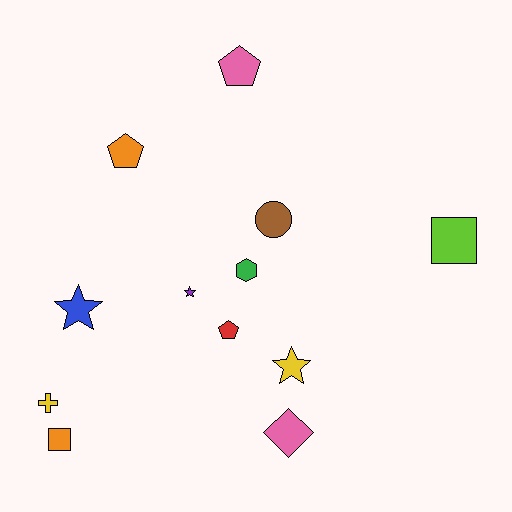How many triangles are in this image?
There are no triangles.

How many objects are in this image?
There are 12 objects.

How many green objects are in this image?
There is 1 green object.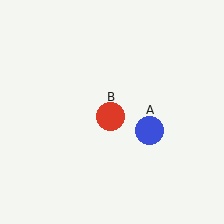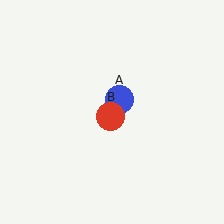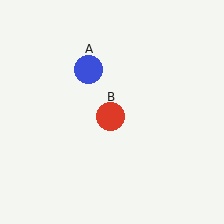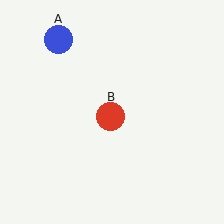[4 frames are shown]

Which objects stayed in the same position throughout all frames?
Red circle (object B) remained stationary.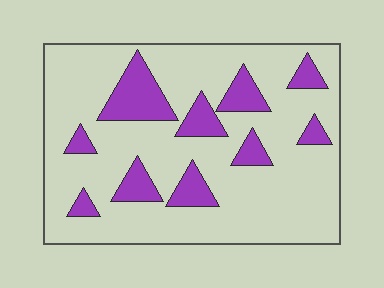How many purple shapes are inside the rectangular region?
10.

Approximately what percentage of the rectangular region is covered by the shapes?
Approximately 20%.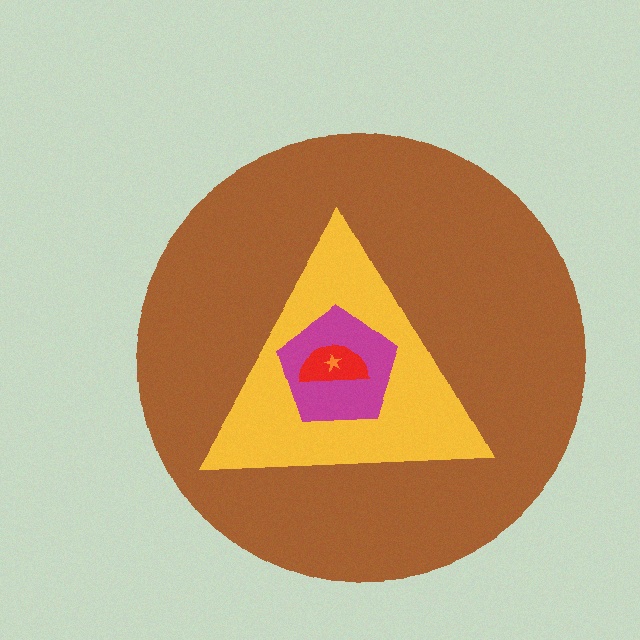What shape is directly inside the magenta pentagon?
The red semicircle.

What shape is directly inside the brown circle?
The yellow triangle.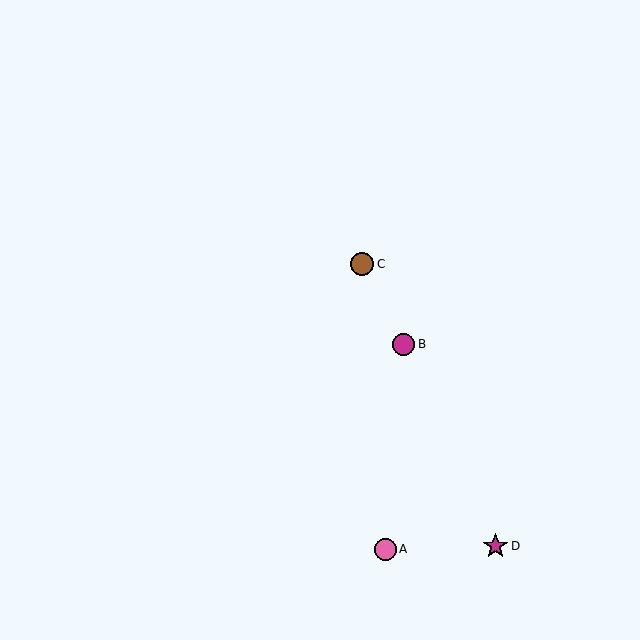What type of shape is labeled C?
Shape C is a brown circle.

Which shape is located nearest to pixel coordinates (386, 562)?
The pink circle (labeled A) at (385, 549) is nearest to that location.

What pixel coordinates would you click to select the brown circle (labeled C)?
Click at (362, 264) to select the brown circle C.